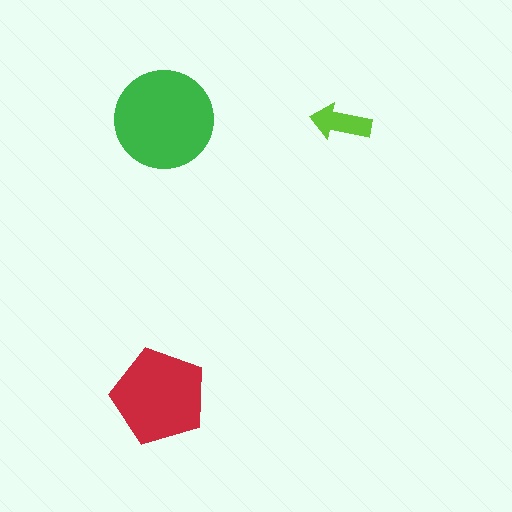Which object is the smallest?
The lime arrow.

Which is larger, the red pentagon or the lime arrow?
The red pentagon.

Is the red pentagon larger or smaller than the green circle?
Smaller.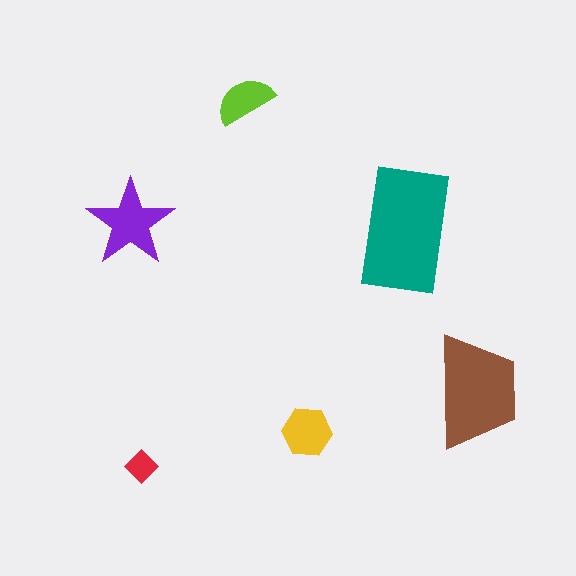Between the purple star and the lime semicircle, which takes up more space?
The purple star.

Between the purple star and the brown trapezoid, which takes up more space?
The brown trapezoid.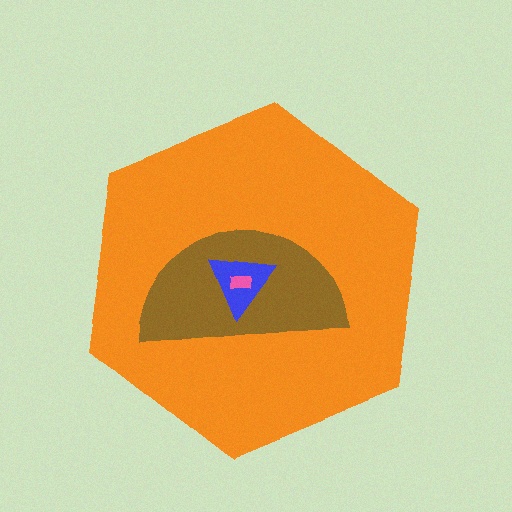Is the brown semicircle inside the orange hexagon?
Yes.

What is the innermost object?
The pink rectangle.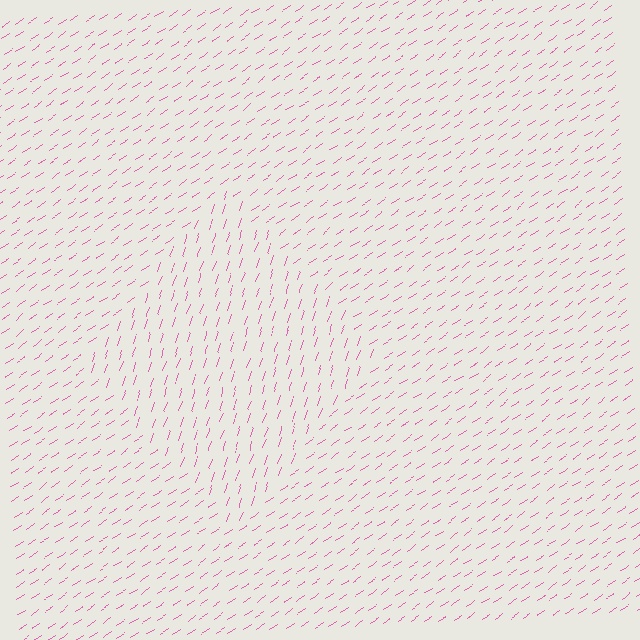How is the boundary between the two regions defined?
The boundary is defined purely by a change in line orientation (approximately 37 degrees difference). All lines are the same color and thickness.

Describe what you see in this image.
The image is filled with small pink line segments. A diamond region in the image has lines oriented differently from the surrounding lines, creating a visible texture boundary.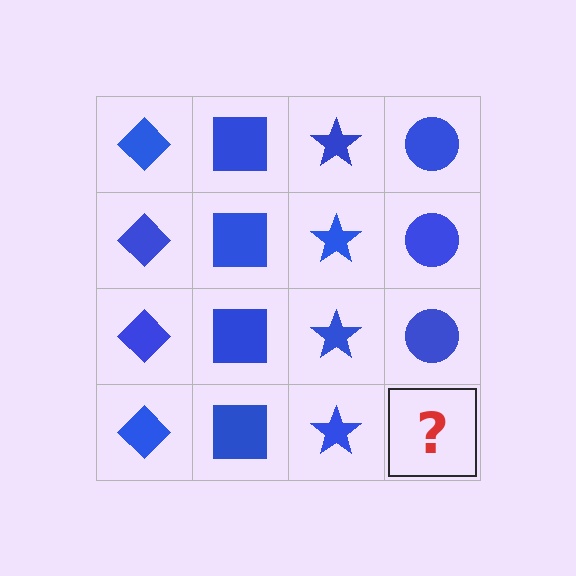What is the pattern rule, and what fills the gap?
The rule is that each column has a consistent shape. The gap should be filled with a blue circle.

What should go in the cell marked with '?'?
The missing cell should contain a blue circle.